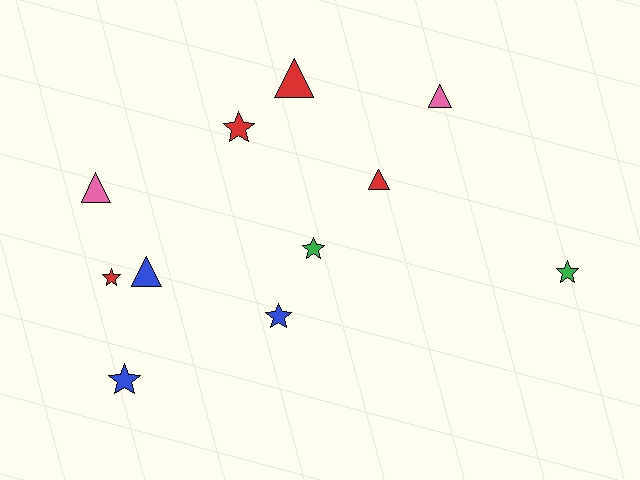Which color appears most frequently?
Red, with 4 objects.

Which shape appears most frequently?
Star, with 6 objects.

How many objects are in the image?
There are 11 objects.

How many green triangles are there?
There are no green triangles.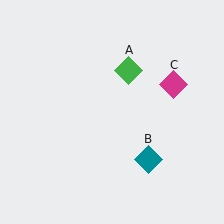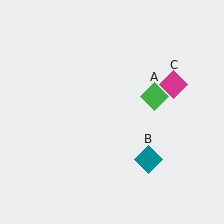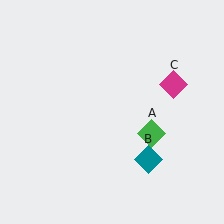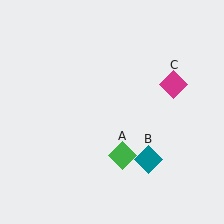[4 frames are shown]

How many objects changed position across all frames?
1 object changed position: green diamond (object A).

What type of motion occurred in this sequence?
The green diamond (object A) rotated clockwise around the center of the scene.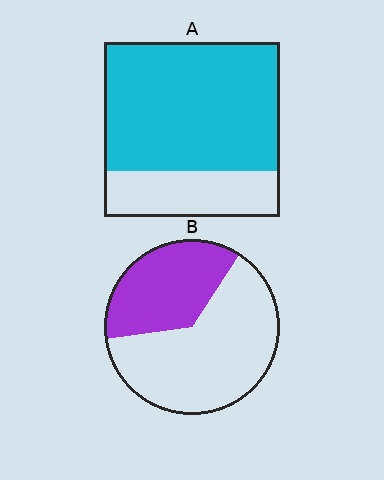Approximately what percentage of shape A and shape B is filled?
A is approximately 75% and B is approximately 35%.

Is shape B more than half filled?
No.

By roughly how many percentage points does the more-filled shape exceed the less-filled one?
By roughly 35 percentage points (A over B).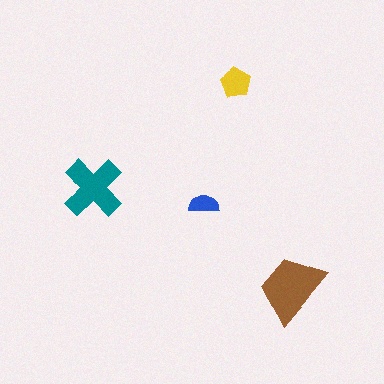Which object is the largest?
The brown trapezoid.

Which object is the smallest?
The blue semicircle.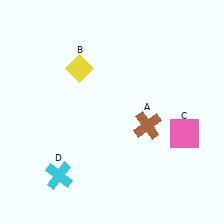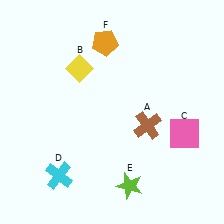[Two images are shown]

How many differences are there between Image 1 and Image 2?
There are 2 differences between the two images.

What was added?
A lime star (E), an orange pentagon (F) were added in Image 2.